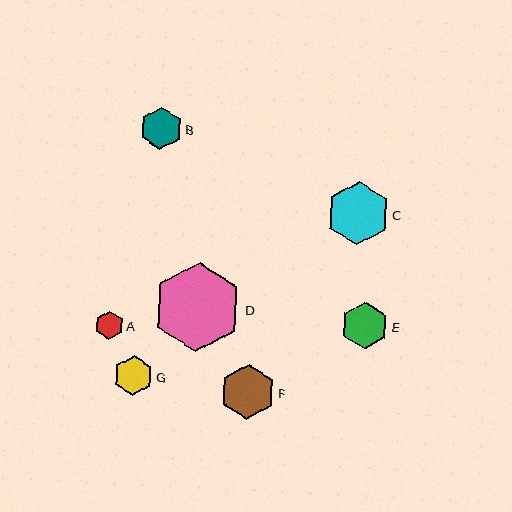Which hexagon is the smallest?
Hexagon A is the smallest with a size of approximately 28 pixels.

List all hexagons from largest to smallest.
From largest to smallest: D, C, F, E, B, G, A.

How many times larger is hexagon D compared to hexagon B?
Hexagon D is approximately 2.1 times the size of hexagon B.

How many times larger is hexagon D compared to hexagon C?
Hexagon D is approximately 1.4 times the size of hexagon C.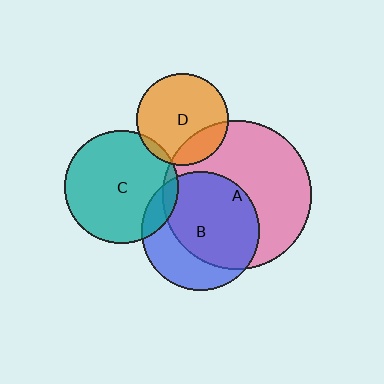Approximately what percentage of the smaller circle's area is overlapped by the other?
Approximately 10%.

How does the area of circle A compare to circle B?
Approximately 1.6 times.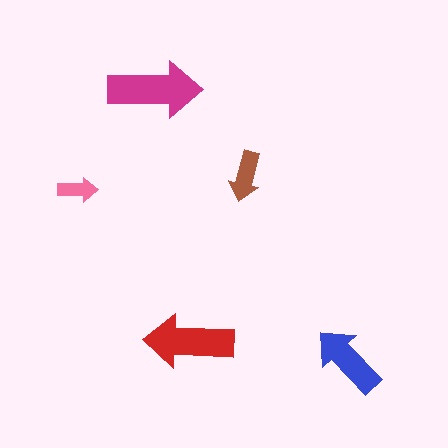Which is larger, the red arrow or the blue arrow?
The red one.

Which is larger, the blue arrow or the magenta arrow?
The magenta one.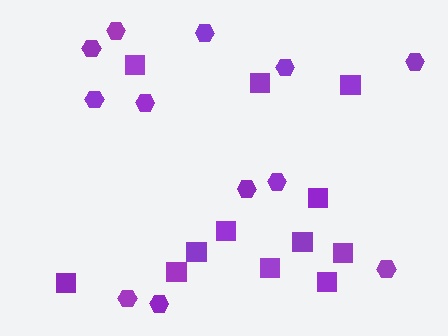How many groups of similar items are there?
There are 2 groups: one group of squares (12) and one group of hexagons (12).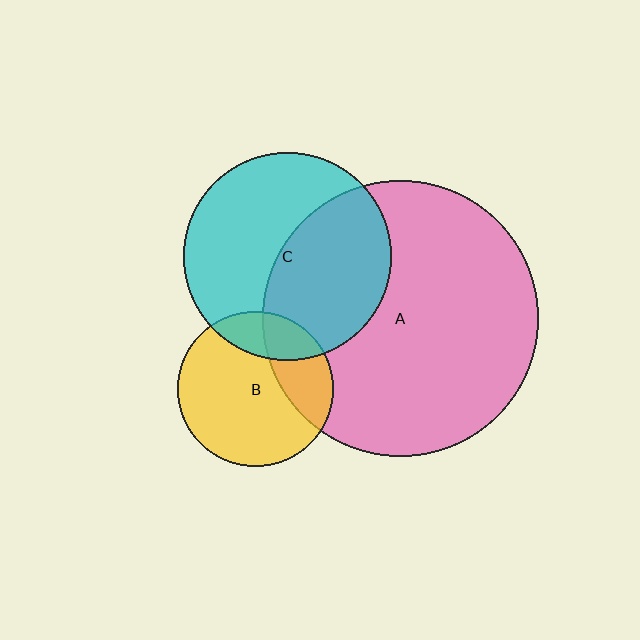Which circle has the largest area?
Circle A (pink).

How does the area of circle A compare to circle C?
Approximately 1.8 times.